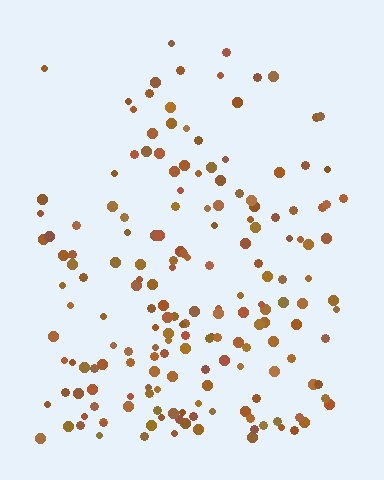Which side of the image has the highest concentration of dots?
The bottom.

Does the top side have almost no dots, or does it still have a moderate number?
Still a moderate number, just noticeably fewer than the bottom.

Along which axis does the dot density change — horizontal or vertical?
Vertical.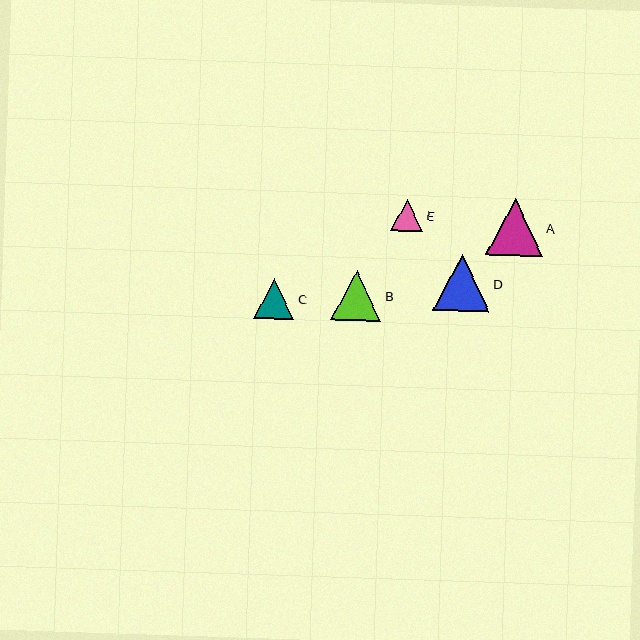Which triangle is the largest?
Triangle A is the largest with a size of approximately 57 pixels.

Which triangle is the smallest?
Triangle E is the smallest with a size of approximately 33 pixels.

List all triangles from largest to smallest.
From largest to smallest: A, D, B, C, E.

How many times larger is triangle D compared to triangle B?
Triangle D is approximately 1.1 times the size of triangle B.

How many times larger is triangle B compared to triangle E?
Triangle B is approximately 1.5 times the size of triangle E.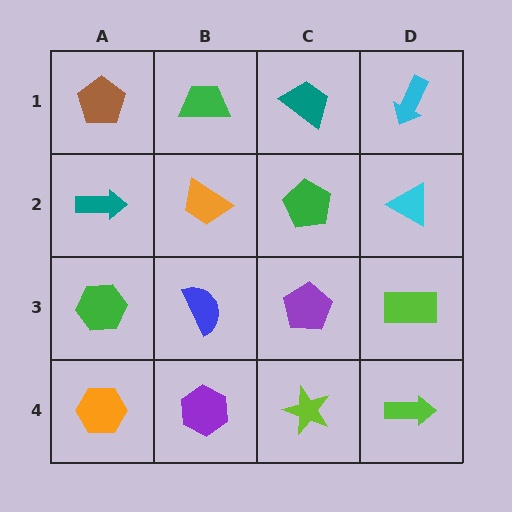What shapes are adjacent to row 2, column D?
A cyan arrow (row 1, column D), a lime rectangle (row 3, column D), a green pentagon (row 2, column C).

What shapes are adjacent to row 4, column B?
A blue semicircle (row 3, column B), an orange hexagon (row 4, column A), a lime star (row 4, column C).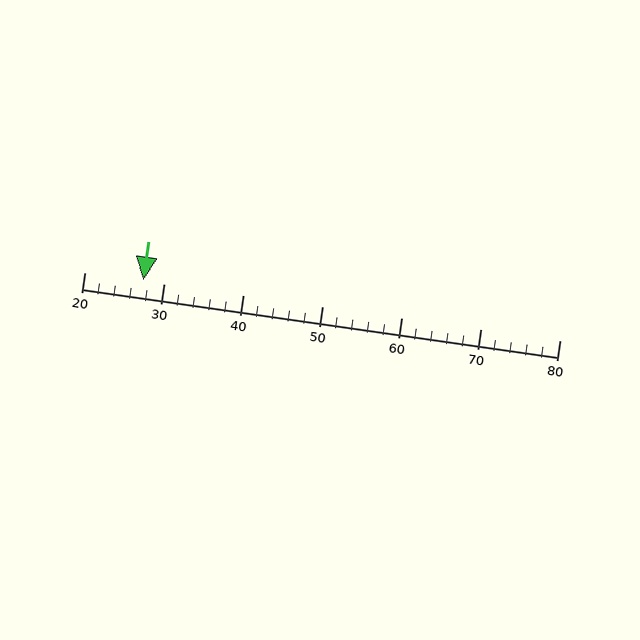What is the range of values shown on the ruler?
The ruler shows values from 20 to 80.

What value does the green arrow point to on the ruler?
The green arrow points to approximately 27.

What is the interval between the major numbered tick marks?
The major tick marks are spaced 10 units apart.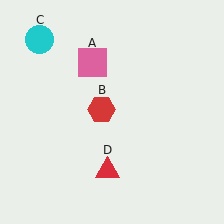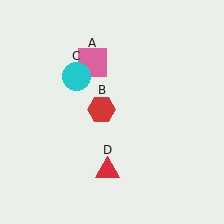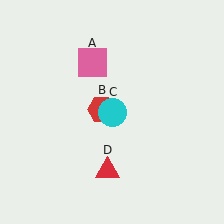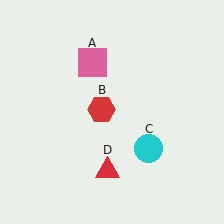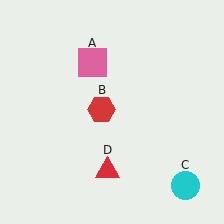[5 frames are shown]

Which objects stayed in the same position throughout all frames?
Pink square (object A) and red hexagon (object B) and red triangle (object D) remained stationary.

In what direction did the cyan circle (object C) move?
The cyan circle (object C) moved down and to the right.